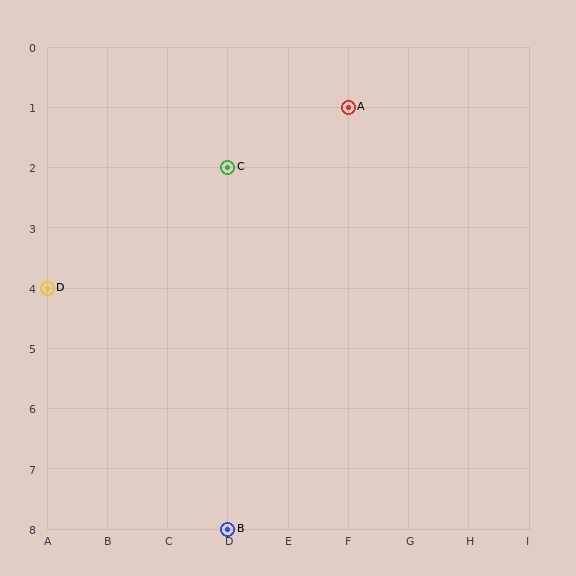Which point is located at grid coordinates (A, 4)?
Point D is at (A, 4).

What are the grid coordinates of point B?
Point B is at grid coordinates (D, 8).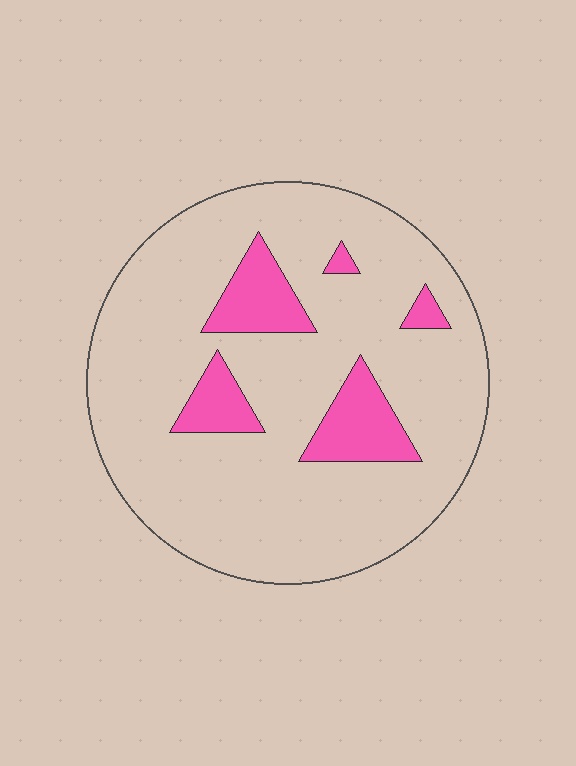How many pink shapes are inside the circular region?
5.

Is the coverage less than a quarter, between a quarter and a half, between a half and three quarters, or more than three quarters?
Less than a quarter.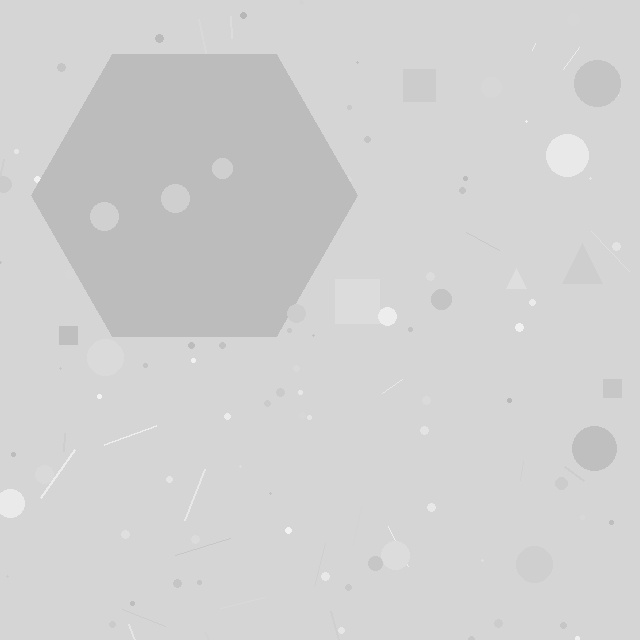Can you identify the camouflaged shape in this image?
The camouflaged shape is a hexagon.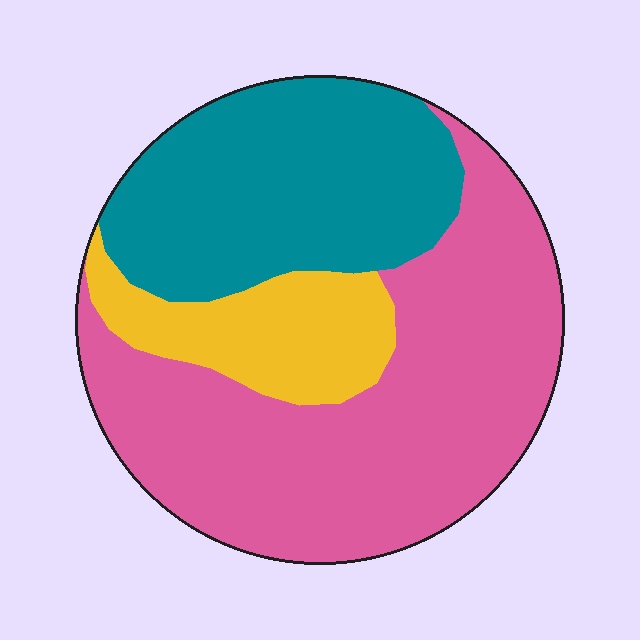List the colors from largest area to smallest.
From largest to smallest: pink, teal, yellow.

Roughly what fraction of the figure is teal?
Teal takes up about one third (1/3) of the figure.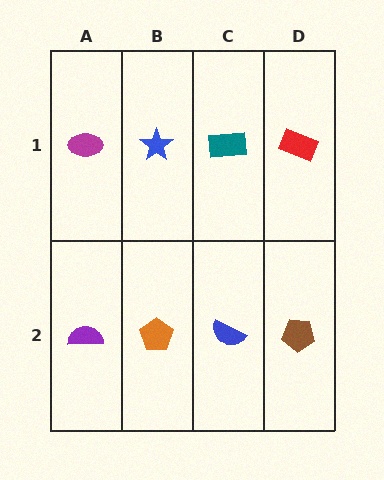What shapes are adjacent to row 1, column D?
A brown pentagon (row 2, column D), a teal rectangle (row 1, column C).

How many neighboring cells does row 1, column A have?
2.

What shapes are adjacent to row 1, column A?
A purple semicircle (row 2, column A), a blue star (row 1, column B).